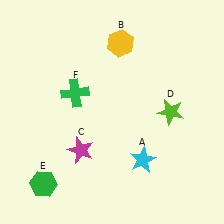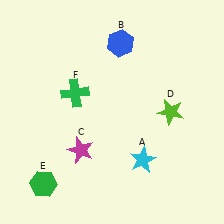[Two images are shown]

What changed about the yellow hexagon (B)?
In Image 1, B is yellow. In Image 2, it changed to blue.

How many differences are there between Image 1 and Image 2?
There is 1 difference between the two images.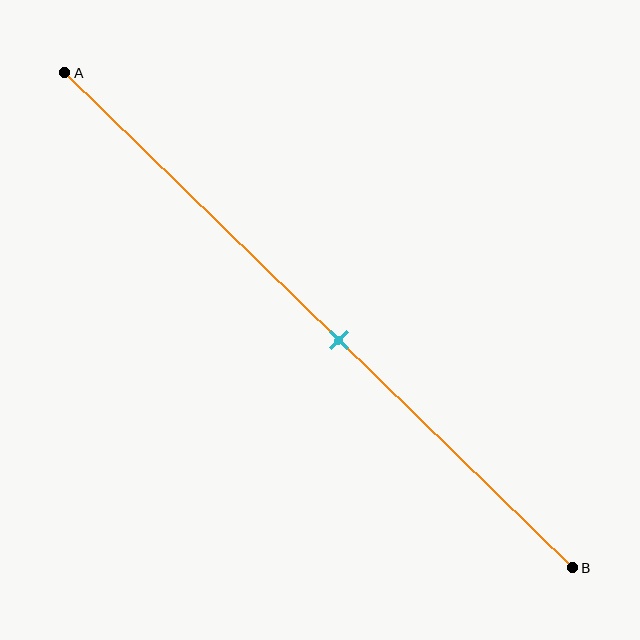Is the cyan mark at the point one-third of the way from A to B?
No, the mark is at about 55% from A, not at the 33% one-third point.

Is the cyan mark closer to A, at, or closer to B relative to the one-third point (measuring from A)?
The cyan mark is closer to point B than the one-third point of segment AB.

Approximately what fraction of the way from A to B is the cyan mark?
The cyan mark is approximately 55% of the way from A to B.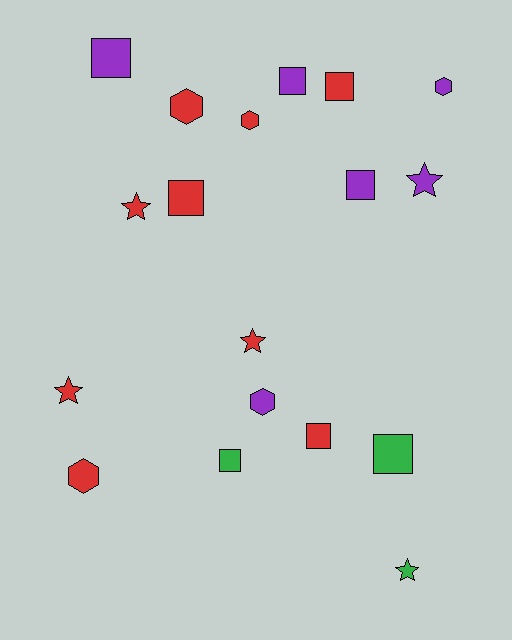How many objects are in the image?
There are 18 objects.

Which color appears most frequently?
Red, with 9 objects.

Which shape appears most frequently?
Square, with 8 objects.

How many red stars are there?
There are 3 red stars.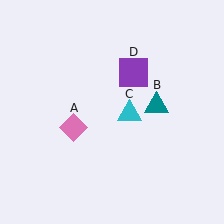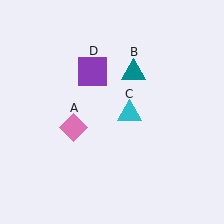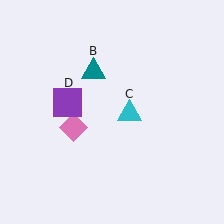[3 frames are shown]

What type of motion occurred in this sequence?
The teal triangle (object B), purple square (object D) rotated counterclockwise around the center of the scene.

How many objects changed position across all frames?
2 objects changed position: teal triangle (object B), purple square (object D).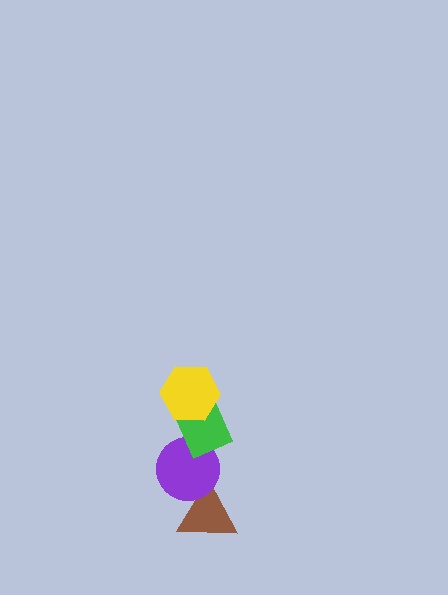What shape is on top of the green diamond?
The yellow hexagon is on top of the green diamond.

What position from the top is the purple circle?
The purple circle is 3rd from the top.